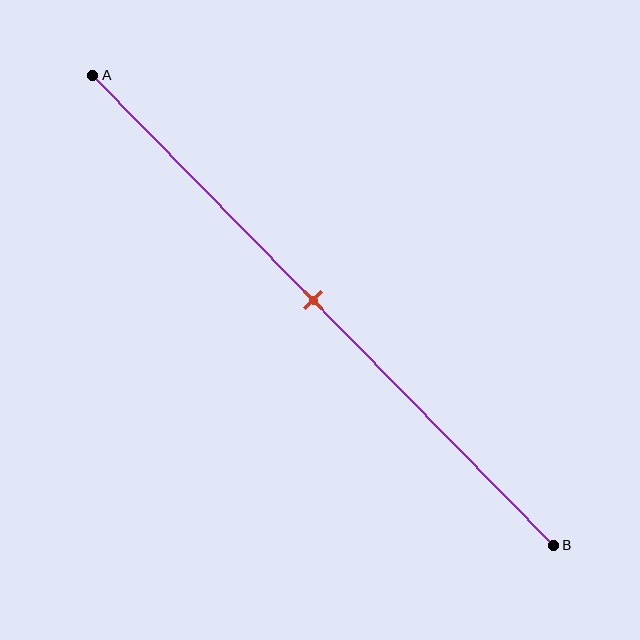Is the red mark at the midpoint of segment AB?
Yes, the mark is approximately at the midpoint.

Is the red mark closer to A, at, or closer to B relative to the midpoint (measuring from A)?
The red mark is approximately at the midpoint of segment AB.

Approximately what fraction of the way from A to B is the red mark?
The red mark is approximately 50% of the way from A to B.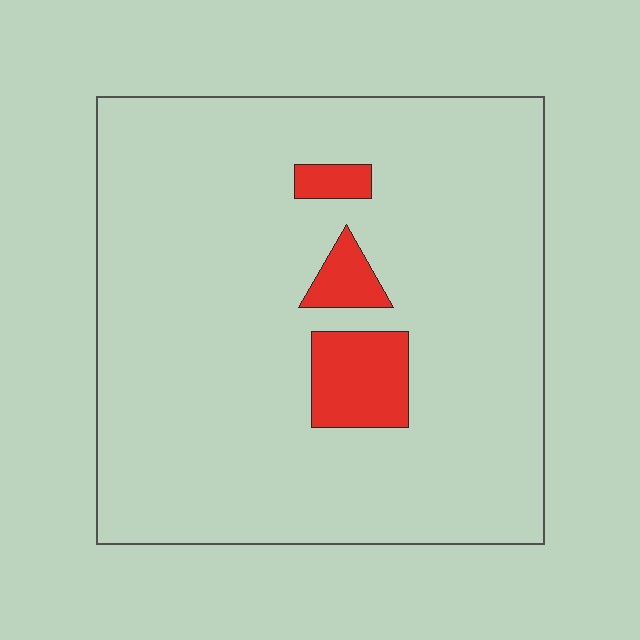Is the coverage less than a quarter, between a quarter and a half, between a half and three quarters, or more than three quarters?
Less than a quarter.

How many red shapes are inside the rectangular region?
3.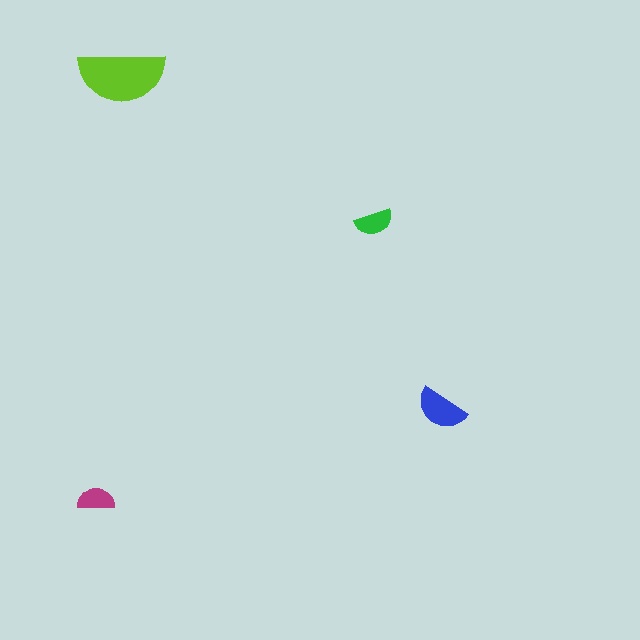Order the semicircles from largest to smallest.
the lime one, the blue one, the green one, the magenta one.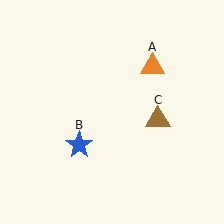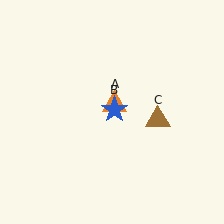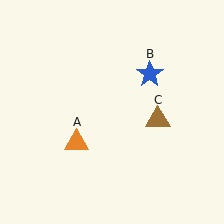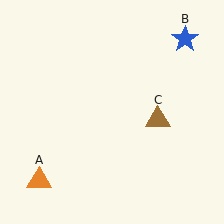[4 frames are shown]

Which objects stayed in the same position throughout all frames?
Brown triangle (object C) remained stationary.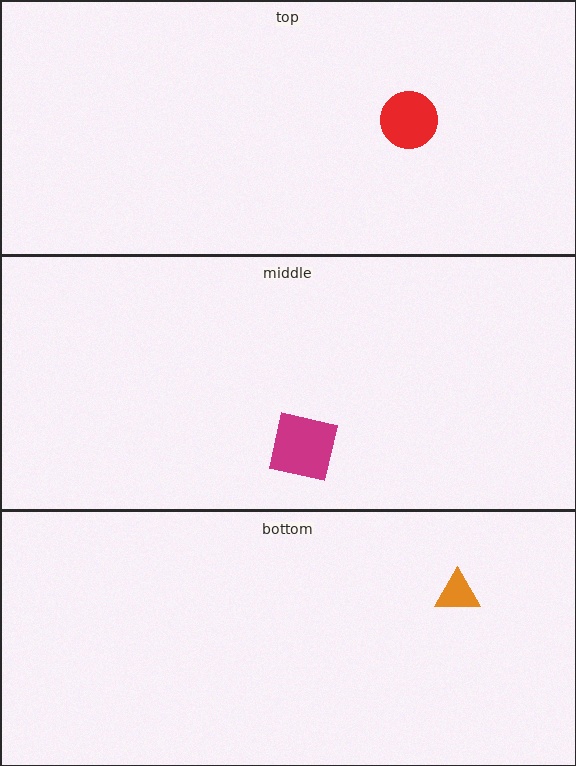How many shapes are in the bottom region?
1.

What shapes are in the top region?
The red circle.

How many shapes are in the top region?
1.